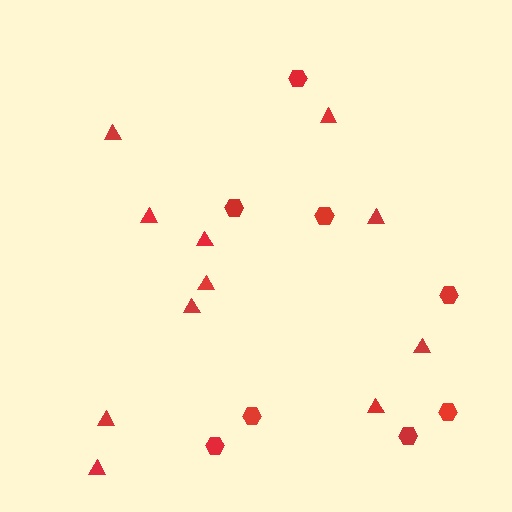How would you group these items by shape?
There are 2 groups: one group of hexagons (8) and one group of triangles (11).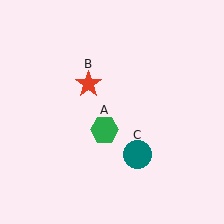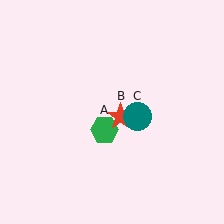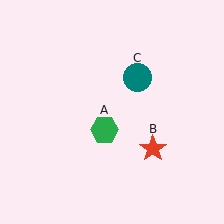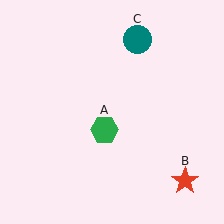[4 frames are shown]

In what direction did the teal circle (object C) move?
The teal circle (object C) moved up.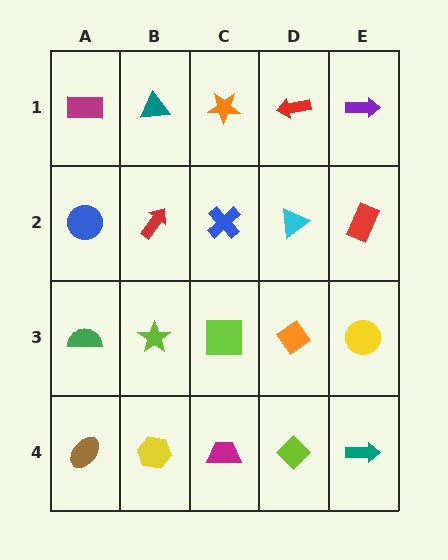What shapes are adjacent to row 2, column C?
An orange star (row 1, column C), a lime square (row 3, column C), a red arrow (row 2, column B), a cyan triangle (row 2, column D).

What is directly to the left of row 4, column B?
A brown ellipse.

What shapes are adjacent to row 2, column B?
A teal triangle (row 1, column B), a lime star (row 3, column B), a blue circle (row 2, column A), a blue cross (row 2, column C).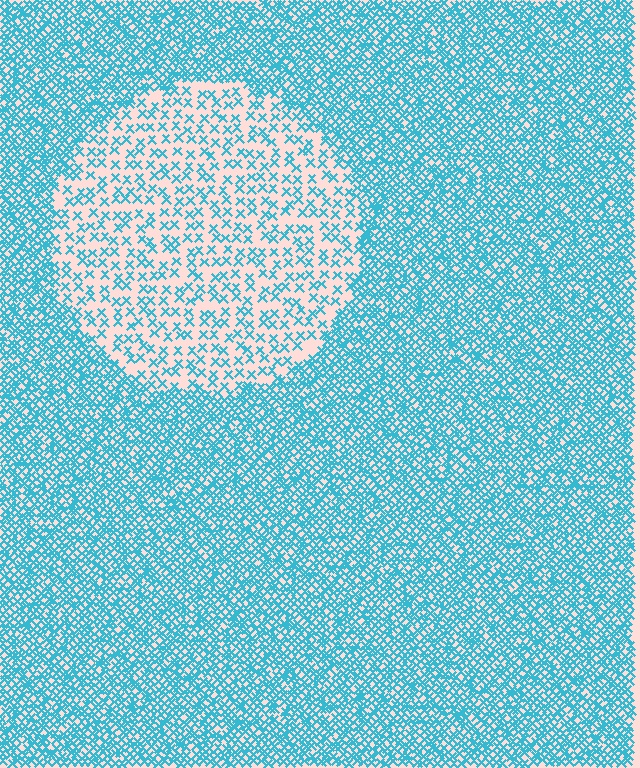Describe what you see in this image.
The image contains small cyan elements arranged at two different densities. A circle-shaped region is visible where the elements are less densely packed than the surrounding area.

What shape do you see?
I see a circle.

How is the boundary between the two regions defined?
The boundary is defined by a change in element density (approximately 2.8x ratio). All elements are the same color, size, and shape.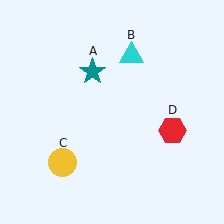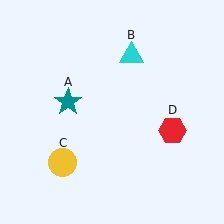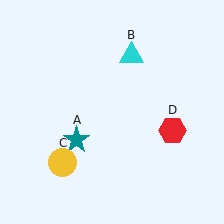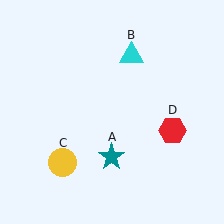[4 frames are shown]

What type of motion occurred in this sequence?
The teal star (object A) rotated counterclockwise around the center of the scene.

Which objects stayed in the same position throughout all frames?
Cyan triangle (object B) and yellow circle (object C) and red hexagon (object D) remained stationary.